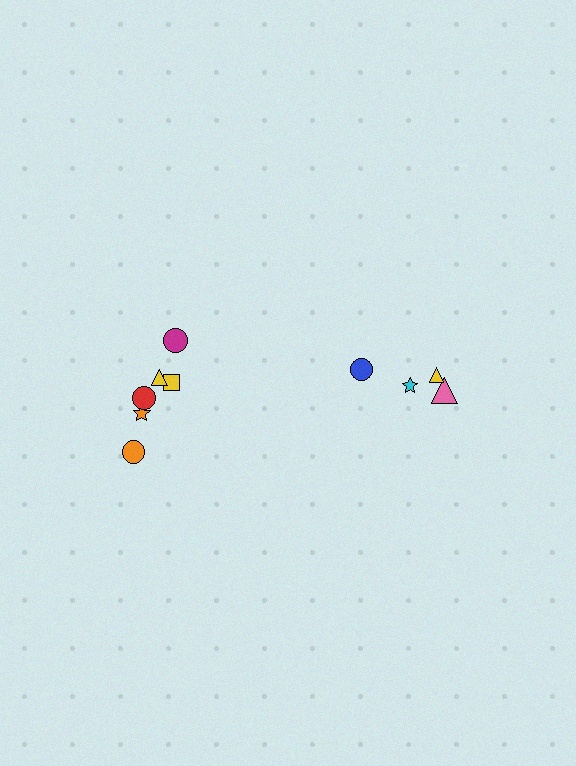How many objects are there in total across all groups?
There are 10 objects.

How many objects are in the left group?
There are 6 objects.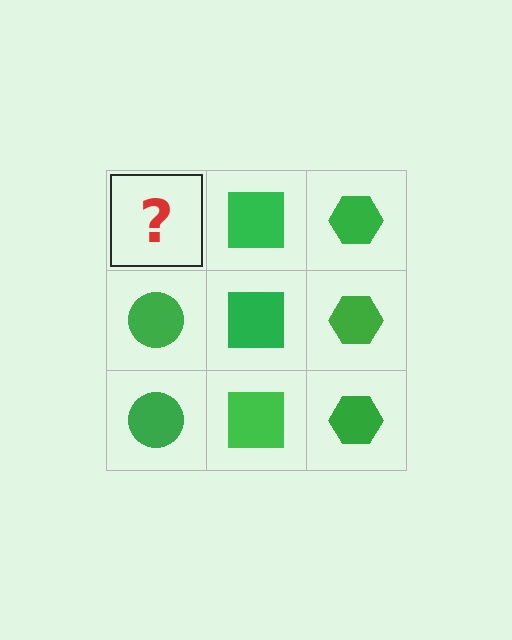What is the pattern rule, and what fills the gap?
The rule is that each column has a consistent shape. The gap should be filled with a green circle.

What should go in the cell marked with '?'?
The missing cell should contain a green circle.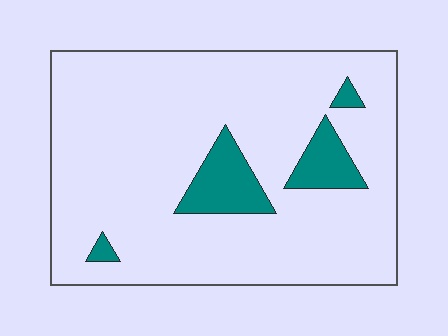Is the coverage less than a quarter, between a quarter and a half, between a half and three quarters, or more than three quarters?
Less than a quarter.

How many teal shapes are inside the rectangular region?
4.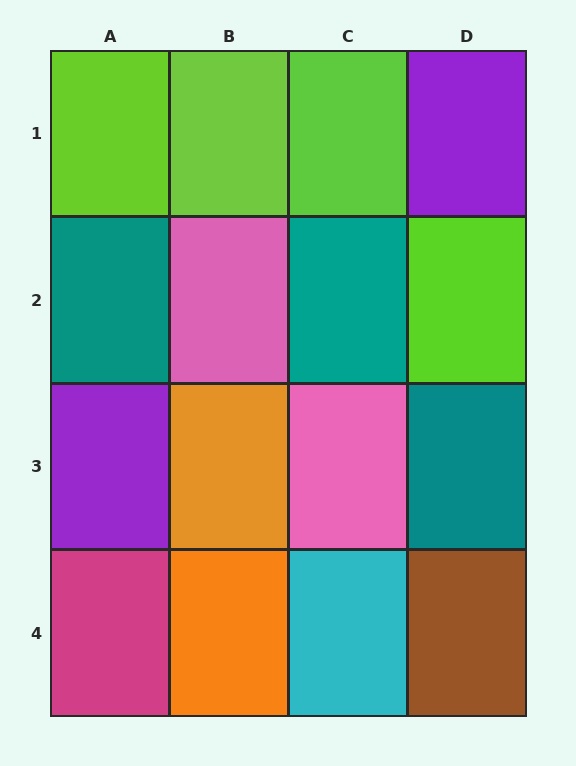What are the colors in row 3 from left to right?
Purple, orange, pink, teal.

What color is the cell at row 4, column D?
Brown.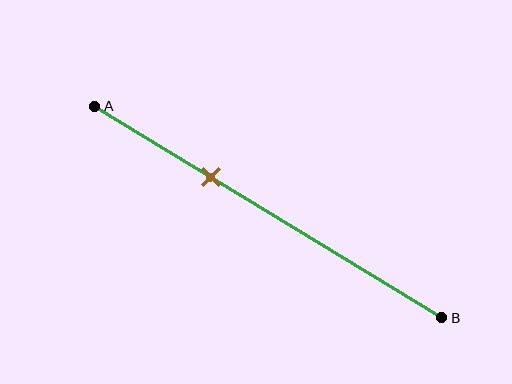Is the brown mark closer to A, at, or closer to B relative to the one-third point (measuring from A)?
The brown mark is approximately at the one-third point of segment AB.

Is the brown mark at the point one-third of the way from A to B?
Yes, the mark is approximately at the one-third point.